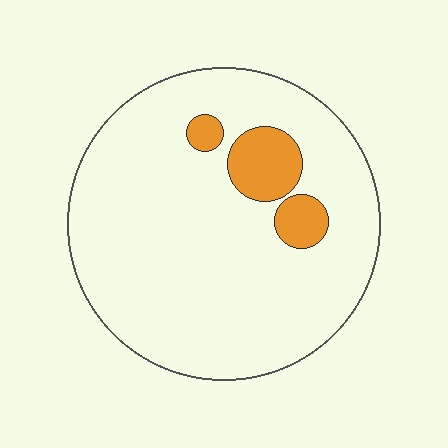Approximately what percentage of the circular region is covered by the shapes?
Approximately 10%.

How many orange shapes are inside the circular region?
3.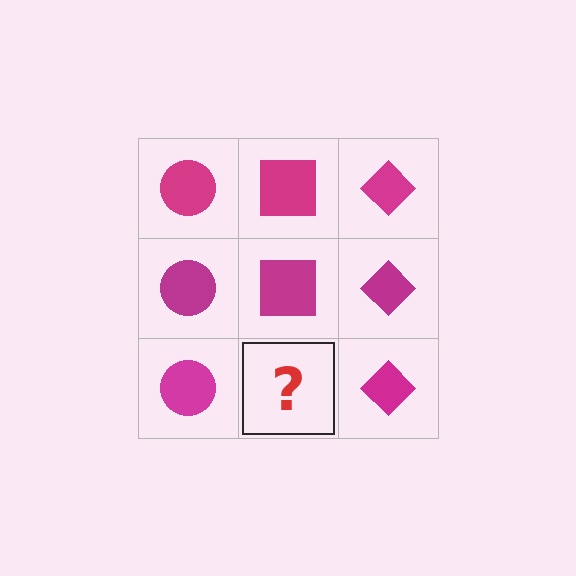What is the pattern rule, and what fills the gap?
The rule is that each column has a consistent shape. The gap should be filled with a magenta square.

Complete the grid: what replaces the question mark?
The question mark should be replaced with a magenta square.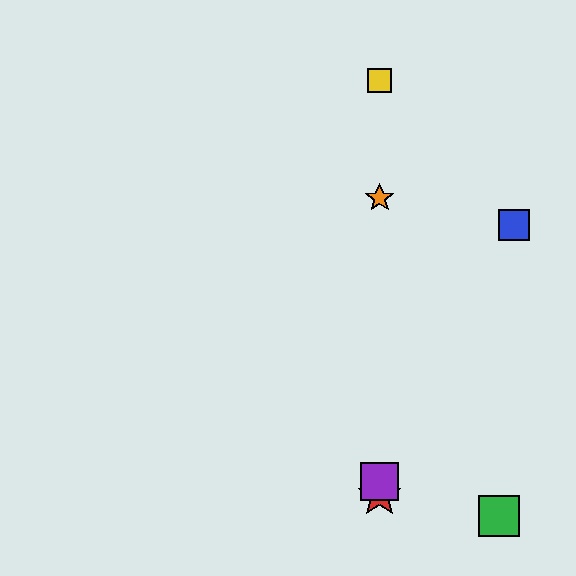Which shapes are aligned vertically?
The red star, the yellow square, the purple square, the orange star are aligned vertically.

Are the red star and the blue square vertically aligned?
No, the red star is at x≈380 and the blue square is at x≈514.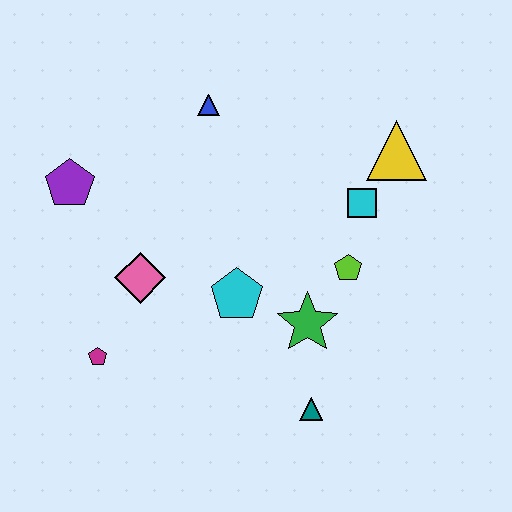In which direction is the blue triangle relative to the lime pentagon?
The blue triangle is above the lime pentagon.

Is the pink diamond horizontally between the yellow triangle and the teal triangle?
No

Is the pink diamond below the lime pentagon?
Yes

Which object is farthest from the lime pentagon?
The purple pentagon is farthest from the lime pentagon.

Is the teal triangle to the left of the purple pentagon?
No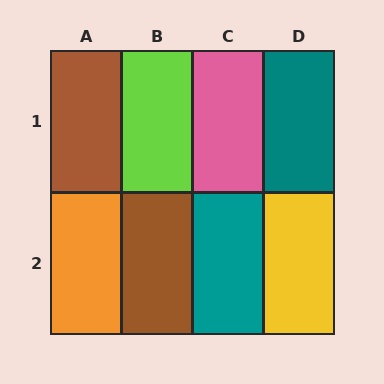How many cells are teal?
2 cells are teal.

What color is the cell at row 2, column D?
Yellow.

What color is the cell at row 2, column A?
Orange.